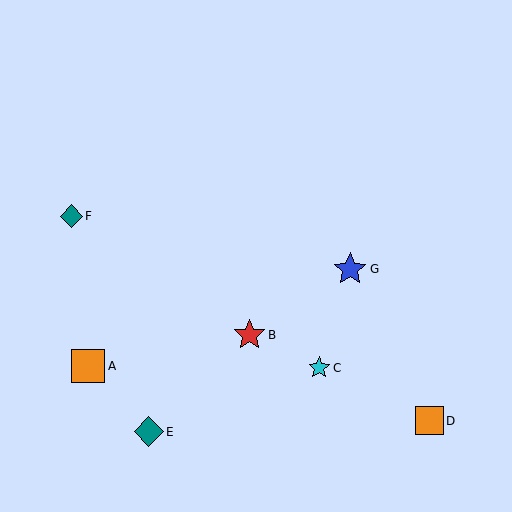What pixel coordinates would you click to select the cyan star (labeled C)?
Click at (319, 368) to select the cyan star C.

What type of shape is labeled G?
Shape G is a blue star.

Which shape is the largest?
The blue star (labeled G) is the largest.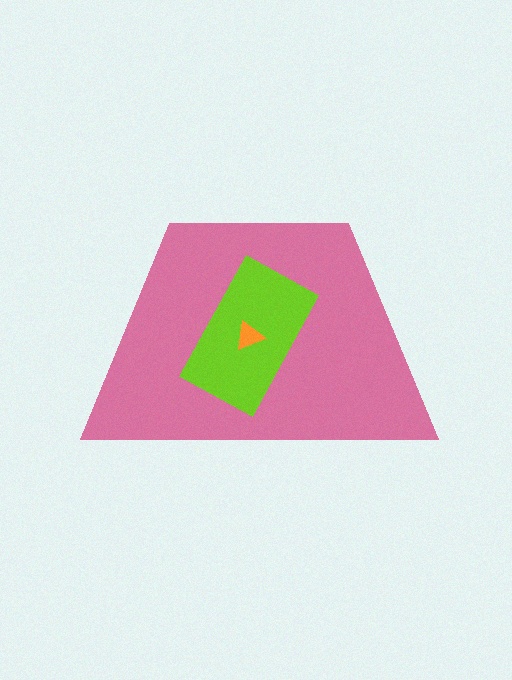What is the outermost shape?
The pink trapezoid.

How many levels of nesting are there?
3.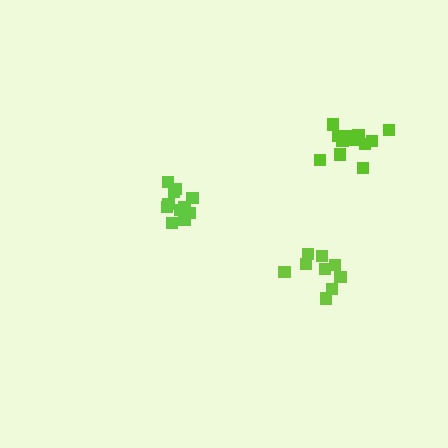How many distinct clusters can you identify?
There are 3 distinct clusters.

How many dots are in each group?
Group 1: 11 dots, Group 2: 9 dots, Group 3: 12 dots (32 total).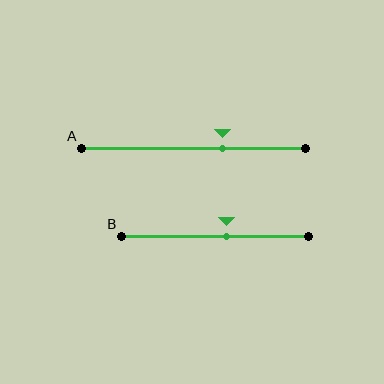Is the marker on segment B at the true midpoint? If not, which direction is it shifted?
No, the marker on segment B is shifted to the right by about 6% of the segment length.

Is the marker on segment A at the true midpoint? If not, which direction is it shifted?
No, the marker on segment A is shifted to the right by about 13% of the segment length.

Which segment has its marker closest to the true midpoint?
Segment B has its marker closest to the true midpoint.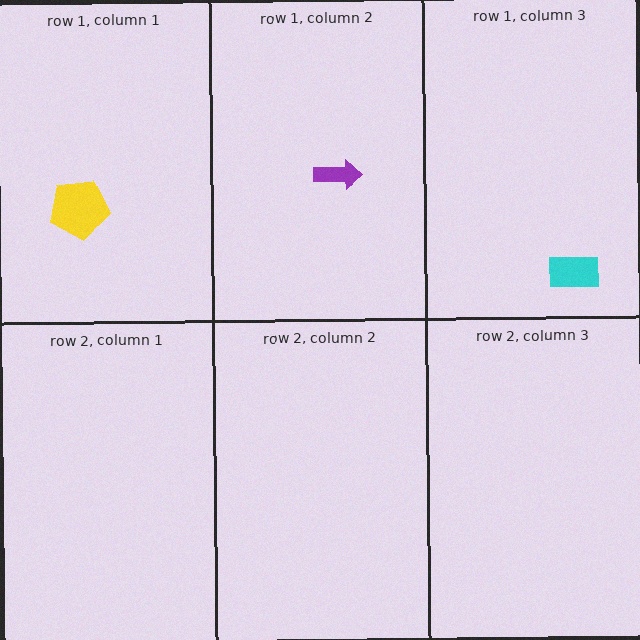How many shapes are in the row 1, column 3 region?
1.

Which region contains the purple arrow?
The row 1, column 2 region.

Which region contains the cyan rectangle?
The row 1, column 3 region.